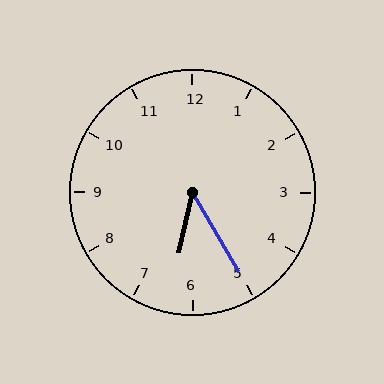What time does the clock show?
6:25.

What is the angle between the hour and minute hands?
Approximately 42 degrees.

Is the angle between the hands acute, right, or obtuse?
It is acute.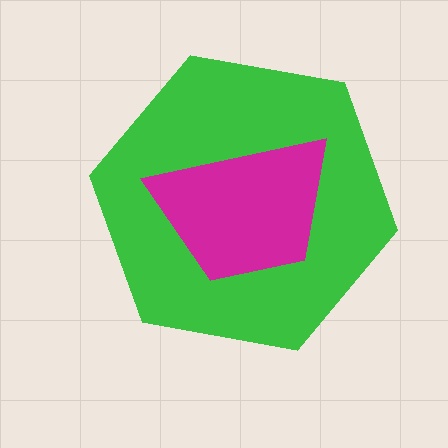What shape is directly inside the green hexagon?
The magenta trapezoid.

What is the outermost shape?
The green hexagon.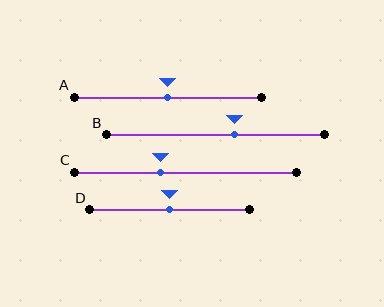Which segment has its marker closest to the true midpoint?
Segment A has its marker closest to the true midpoint.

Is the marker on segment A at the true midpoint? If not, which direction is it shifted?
Yes, the marker on segment A is at the true midpoint.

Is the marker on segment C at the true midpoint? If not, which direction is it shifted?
No, the marker on segment C is shifted to the left by about 11% of the segment length.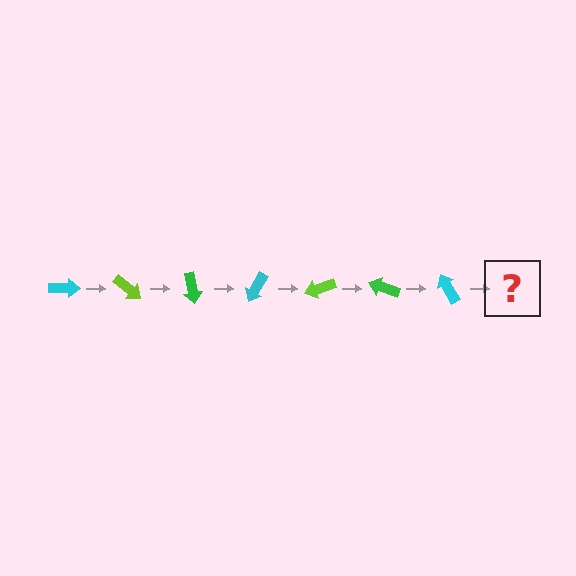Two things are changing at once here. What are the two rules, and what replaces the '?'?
The two rules are that it rotates 40 degrees each step and the color cycles through cyan, lime, and green. The '?' should be a lime arrow, rotated 280 degrees from the start.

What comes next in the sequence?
The next element should be a lime arrow, rotated 280 degrees from the start.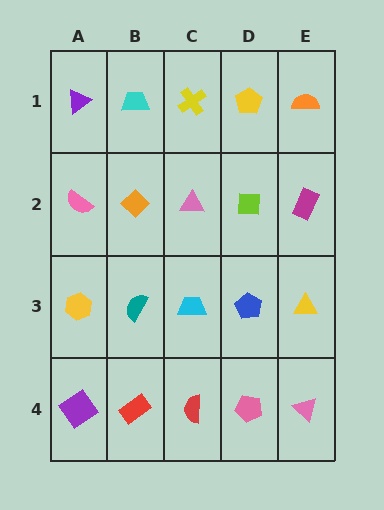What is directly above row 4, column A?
A yellow hexagon.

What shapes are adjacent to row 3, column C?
A pink triangle (row 2, column C), a red semicircle (row 4, column C), a teal semicircle (row 3, column B), a blue pentagon (row 3, column D).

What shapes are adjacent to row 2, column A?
A purple triangle (row 1, column A), a yellow hexagon (row 3, column A), an orange diamond (row 2, column B).